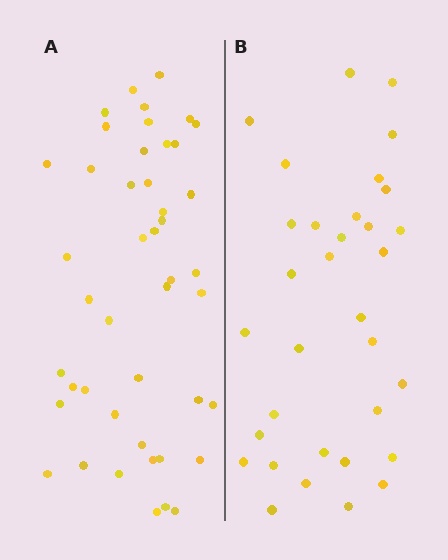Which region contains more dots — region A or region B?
Region A (the left region) has more dots.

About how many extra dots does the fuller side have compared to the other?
Region A has roughly 12 or so more dots than region B.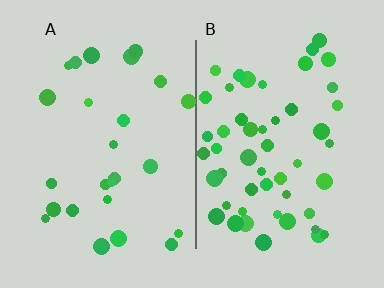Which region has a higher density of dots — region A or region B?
B (the right).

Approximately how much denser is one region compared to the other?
Approximately 2.0× — region B over region A.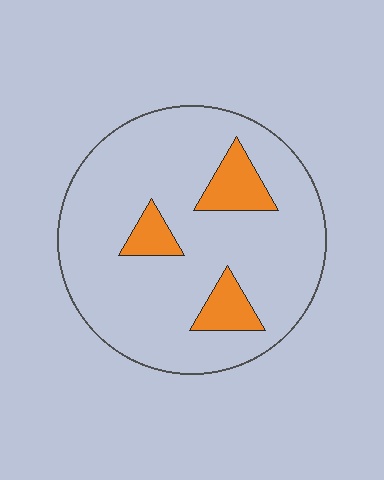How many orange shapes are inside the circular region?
3.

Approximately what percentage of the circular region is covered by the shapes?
Approximately 15%.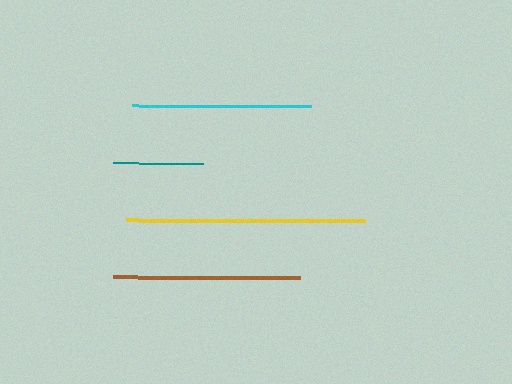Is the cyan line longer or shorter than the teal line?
The cyan line is longer than the teal line.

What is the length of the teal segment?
The teal segment is approximately 90 pixels long.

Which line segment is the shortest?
The teal line is the shortest at approximately 90 pixels.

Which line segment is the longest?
The yellow line is the longest at approximately 239 pixels.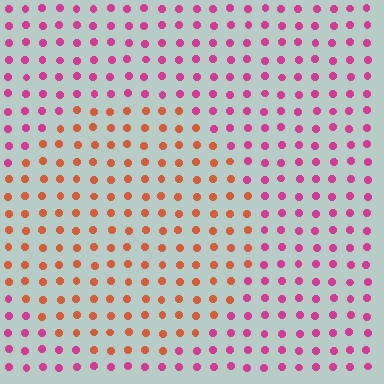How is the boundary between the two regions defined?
The boundary is defined purely by a slight shift in hue (about 49 degrees). Spacing, size, and orientation are identical on both sides.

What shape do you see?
I see a circle.